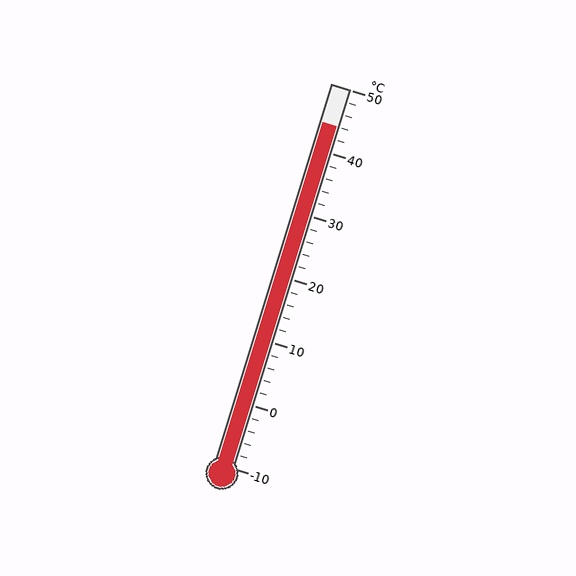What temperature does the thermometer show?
The thermometer shows approximately 44°C.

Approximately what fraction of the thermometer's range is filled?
The thermometer is filled to approximately 90% of its range.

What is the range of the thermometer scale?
The thermometer scale ranges from -10°C to 50°C.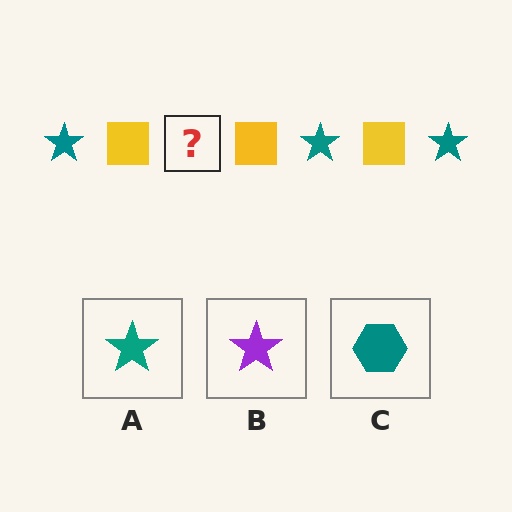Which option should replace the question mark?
Option A.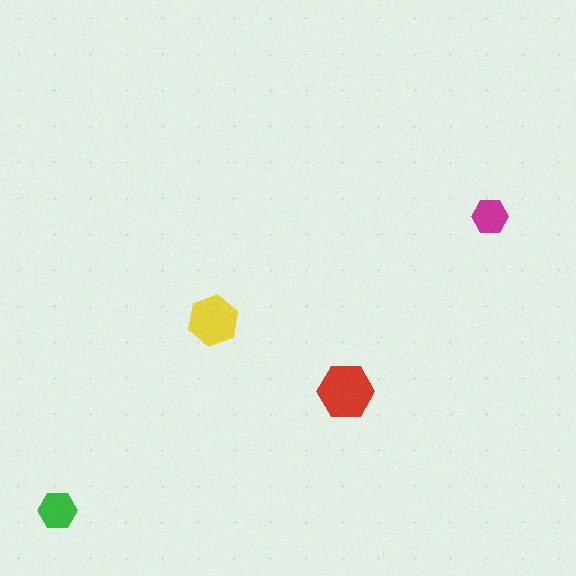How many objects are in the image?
There are 4 objects in the image.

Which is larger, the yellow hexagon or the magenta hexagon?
The yellow one.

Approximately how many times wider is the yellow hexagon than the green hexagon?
About 1.5 times wider.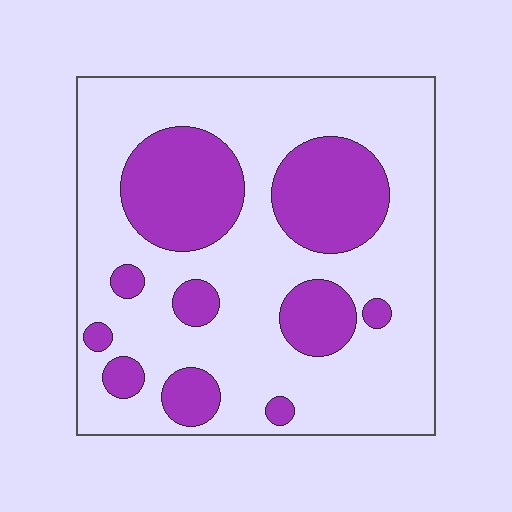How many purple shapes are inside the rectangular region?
10.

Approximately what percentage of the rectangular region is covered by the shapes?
Approximately 30%.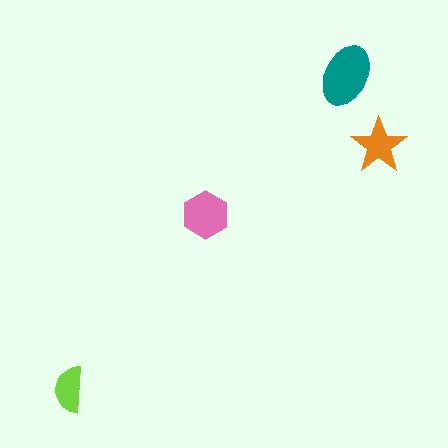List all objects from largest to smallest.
The teal ellipse, the pink hexagon, the orange star, the lime semicircle.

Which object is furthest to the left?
The lime semicircle is leftmost.